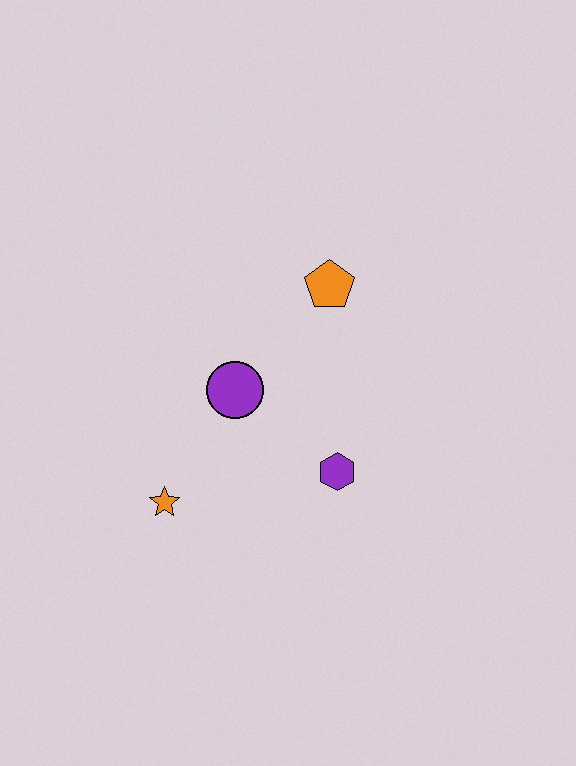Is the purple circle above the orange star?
Yes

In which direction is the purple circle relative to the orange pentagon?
The purple circle is below the orange pentagon.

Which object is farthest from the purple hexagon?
The orange pentagon is farthest from the purple hexagon.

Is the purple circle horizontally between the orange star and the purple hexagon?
Yes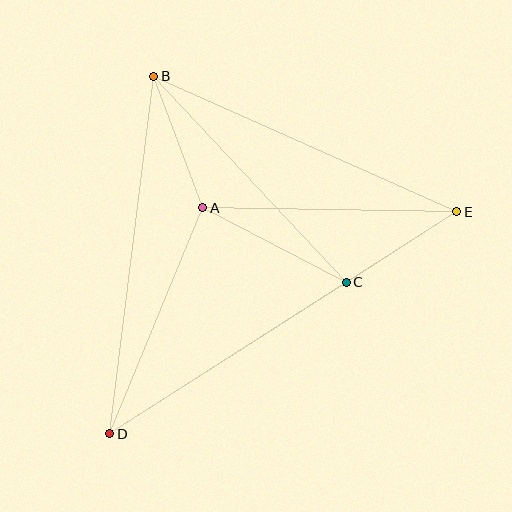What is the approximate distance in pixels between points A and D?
The distance between A and D is approximately 245 pixels.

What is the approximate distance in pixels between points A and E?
The distance between A and E is approximately 254 pixels.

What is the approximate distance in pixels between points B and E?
The distance between B and E is approximately 332 pixels.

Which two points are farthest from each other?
Points D and E are farthest from each other.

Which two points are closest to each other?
Points C and E are closest to each other.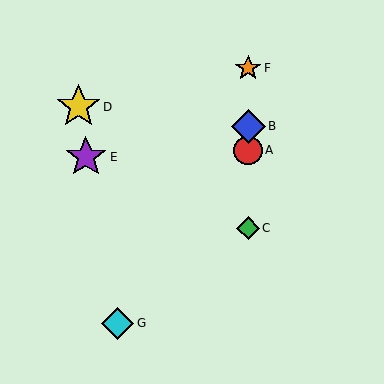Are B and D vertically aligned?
No, B is at x≈248 and D is at x≈79.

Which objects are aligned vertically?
Objects A, B, C, F are aligned vertically.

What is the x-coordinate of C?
Object C is at x≈248.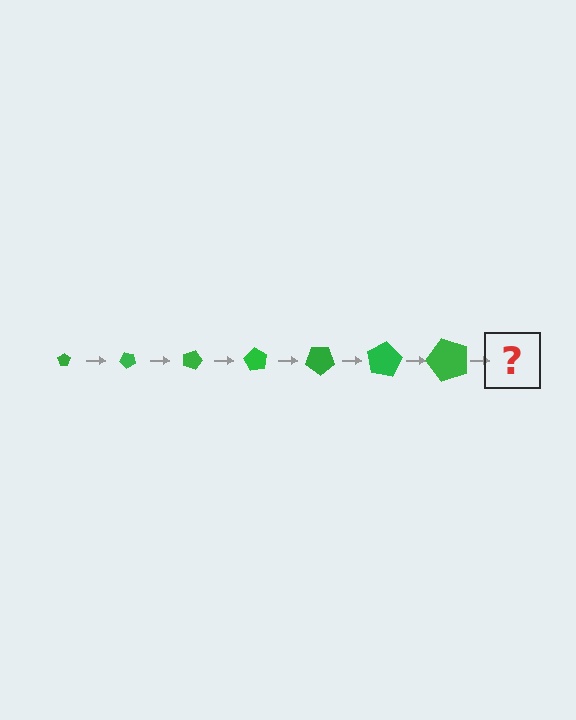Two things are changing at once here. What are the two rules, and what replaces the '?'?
The two rules are that the pentagon grows larger each step and it rotates 45 degrees each step. The '?' should be a pentagon, larger than the previous one and rotated 315 degrees from the start.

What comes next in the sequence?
The next element should be a pentagon, larger than the previous one and rotated 315 degrees from the start.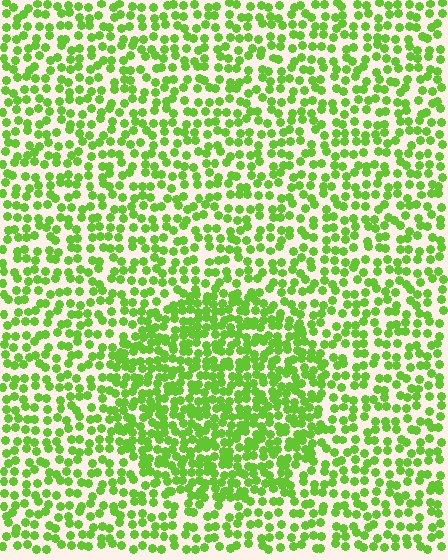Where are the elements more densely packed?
The elements are more densely packed inside the circle boundary.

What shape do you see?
I see a circle.